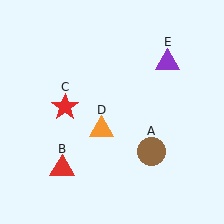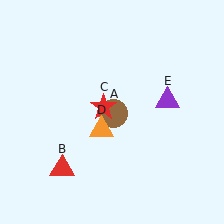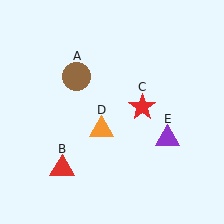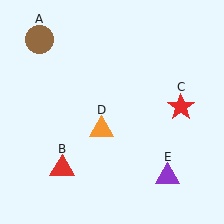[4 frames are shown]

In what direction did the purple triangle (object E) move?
The purple triangle (object E) moved down.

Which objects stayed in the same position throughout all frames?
Red triangle (object B) and orange triangle (object D) remained stationary.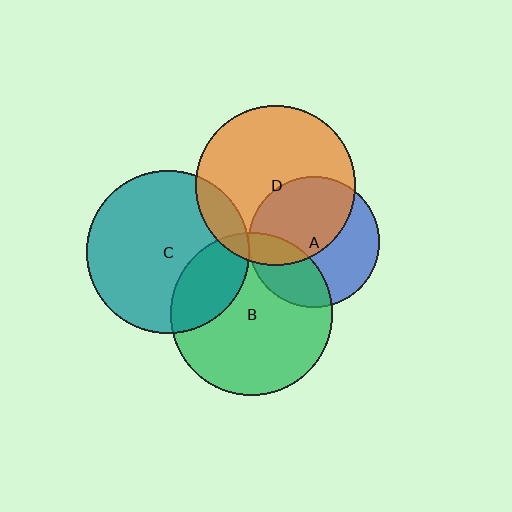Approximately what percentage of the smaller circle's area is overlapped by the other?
Approximately 25%.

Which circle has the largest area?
Circle B (green).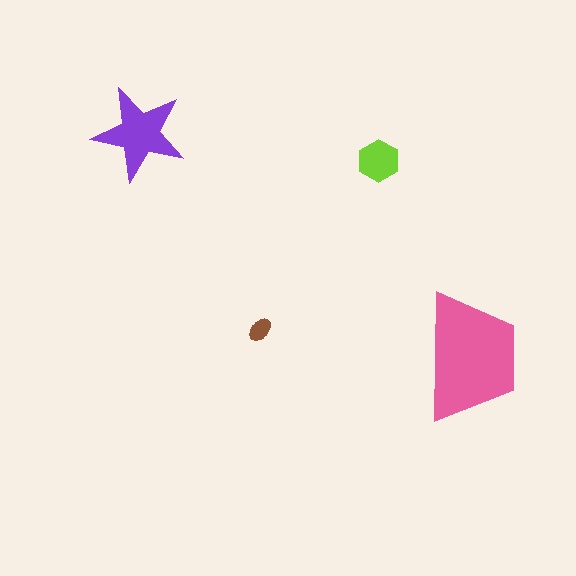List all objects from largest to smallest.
The pink trapezoid, the purple star, the lime hexagon, the brown ellipse.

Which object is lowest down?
The pink trapezoid is bottommost.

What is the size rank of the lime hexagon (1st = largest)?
3rd.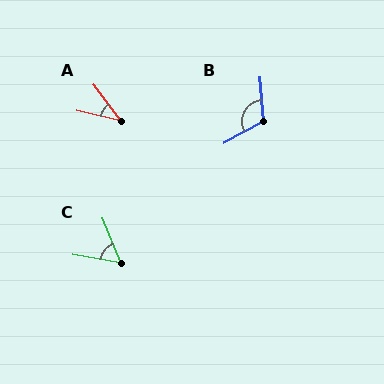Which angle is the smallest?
A, at approximately 40 degrees.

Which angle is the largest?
B, at approximately 114 degrees.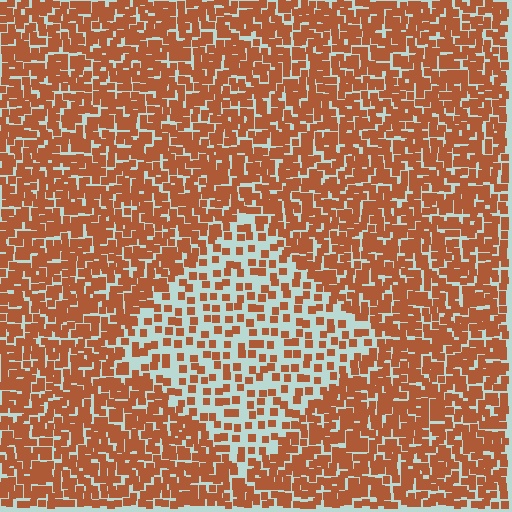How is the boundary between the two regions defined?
The boundary is defined by a change in element density (approximately 2.3x ratio). All elements are the same color, size, and shape.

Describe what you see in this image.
The image contains small brown elements arranged at two different densities. A diamond-shaped region is visible where the elements are less densely packed than the surrounding area.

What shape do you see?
I see a diamond.